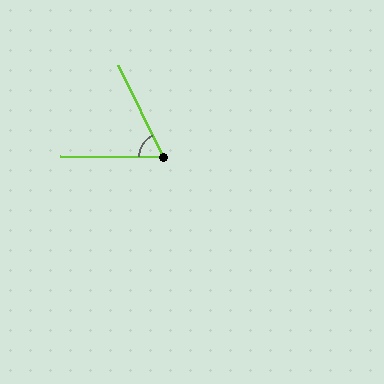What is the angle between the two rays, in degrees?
Approximately 64 degrees.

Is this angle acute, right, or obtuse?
It is acute.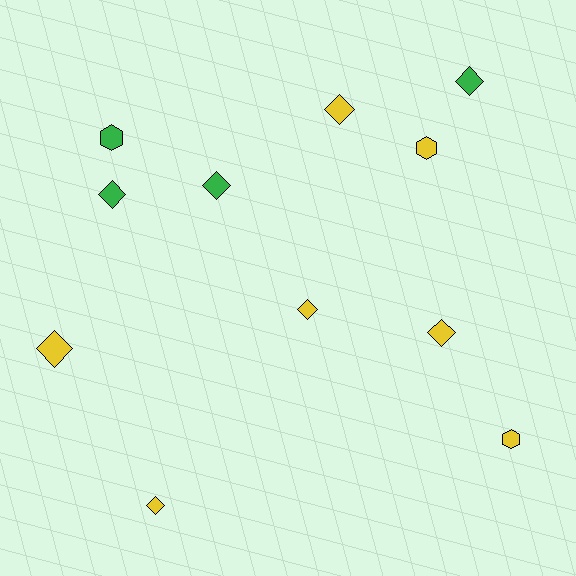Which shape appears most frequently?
Diamond, with 8 objects.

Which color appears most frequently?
Yellow, with 7 objects.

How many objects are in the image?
There are 11 objects.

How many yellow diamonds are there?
There are 5 yellow diamonds.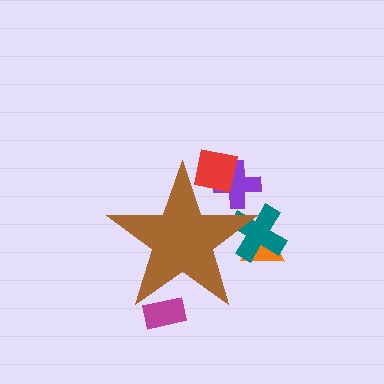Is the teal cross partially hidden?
Yes, the teal cross is partially hidden behind the brown star.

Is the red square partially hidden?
Yes, the red square is partially hidden behind the brown star.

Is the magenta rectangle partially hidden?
Yes, the magenta rectangle is partially hidden behind the brown star.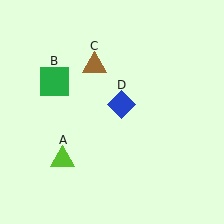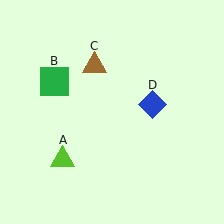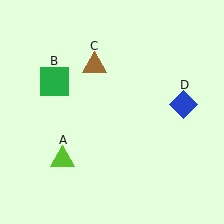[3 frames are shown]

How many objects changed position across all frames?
1 object changed position: blue diamond (object D).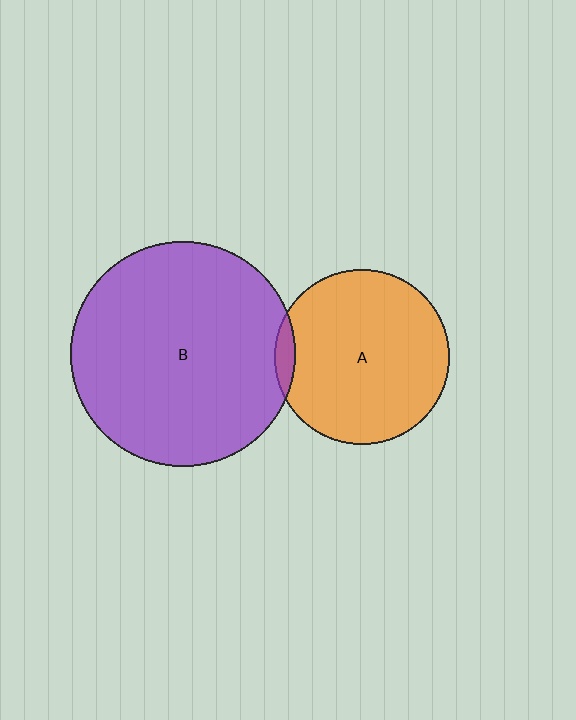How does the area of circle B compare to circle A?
Approximately 1.7 times.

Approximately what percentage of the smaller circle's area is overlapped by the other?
Approximately 5%.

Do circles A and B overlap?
Yes.